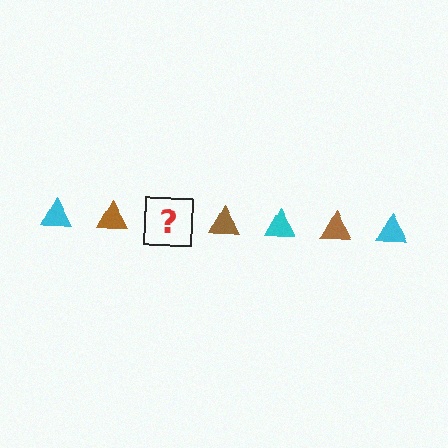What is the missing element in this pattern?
The missing element is a cyan triangle.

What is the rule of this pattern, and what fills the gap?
The rule is that the pattern cycles through cyan, brown triangles. The gap should be filled with a cyan triangle.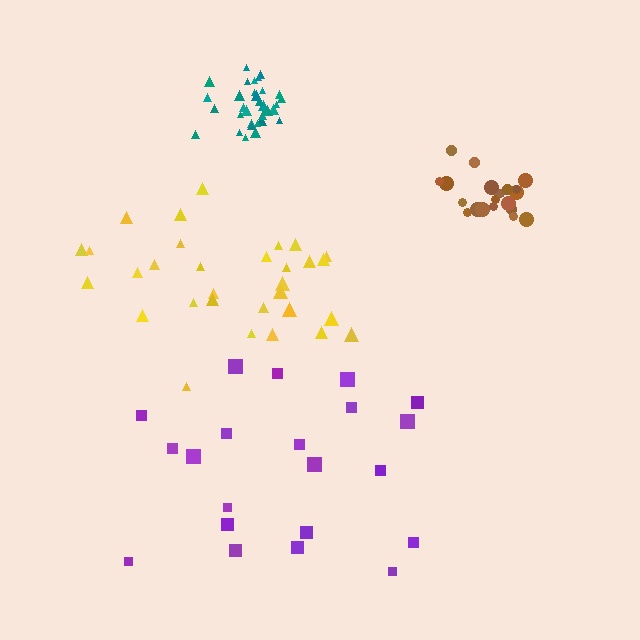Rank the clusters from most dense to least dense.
teal, brown, yellow, purple.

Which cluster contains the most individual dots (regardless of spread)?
Teal (35).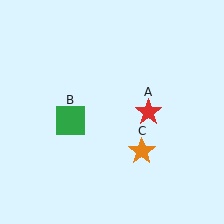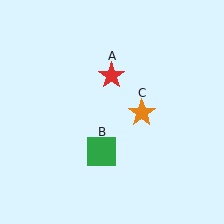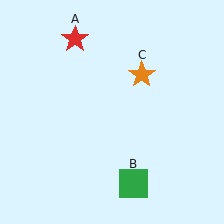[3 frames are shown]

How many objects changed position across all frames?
3 objects changed position: red star (object A), green square (object B), orange star (object C).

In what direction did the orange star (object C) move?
The orange star (object C) moved up.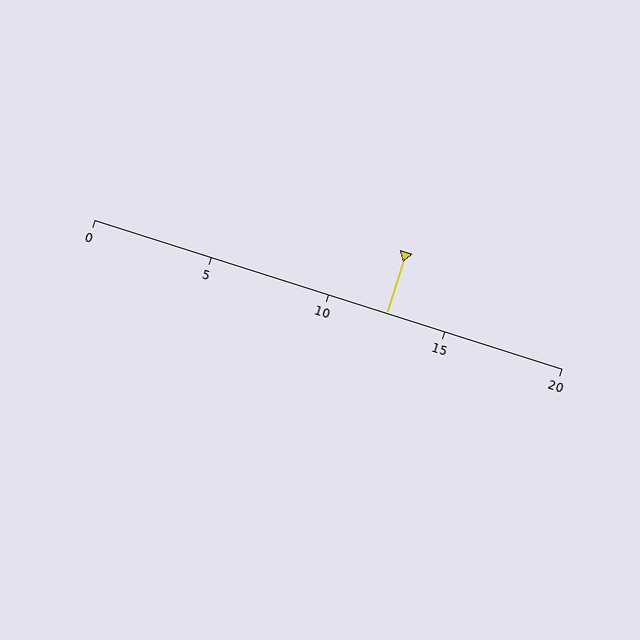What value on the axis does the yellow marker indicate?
The marker indicates approximately 12.5.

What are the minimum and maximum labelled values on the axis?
The axis runs from 0 to 20.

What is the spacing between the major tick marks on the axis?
The major ticks are spaced 5 apart.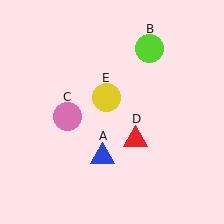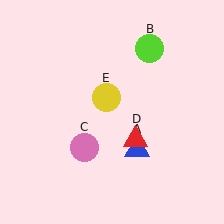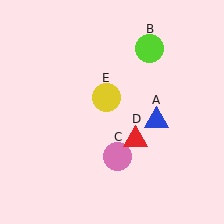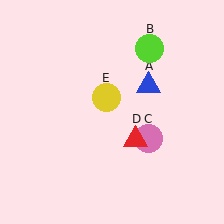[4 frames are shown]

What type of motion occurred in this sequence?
The blue triangle (object A), pink circle (object C) rotated counterclockwise around the center of the scene.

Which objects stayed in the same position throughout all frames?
Lime circle (object B) and red triangle (object D) and yellow circle (object E) remained stationary.